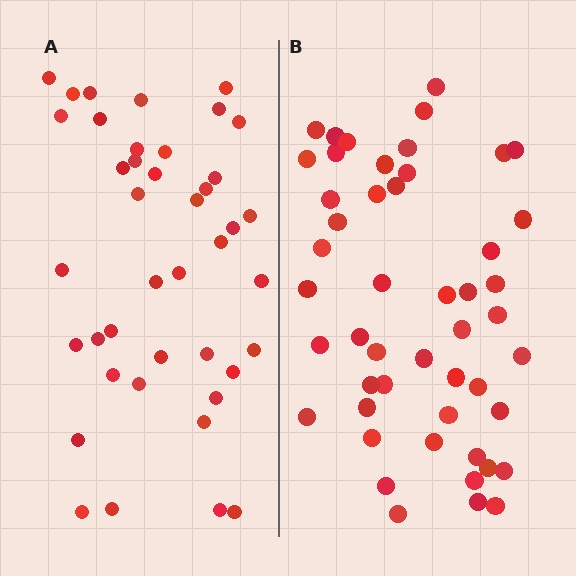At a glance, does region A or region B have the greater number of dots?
Region B (the right region) has more dots.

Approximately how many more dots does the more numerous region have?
Region B has roughly 8 or so more dots than region A.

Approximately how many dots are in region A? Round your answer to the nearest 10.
About 40 dots. (The exact count is 41, which rounds to 40.)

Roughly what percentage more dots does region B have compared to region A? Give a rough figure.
About 20% more.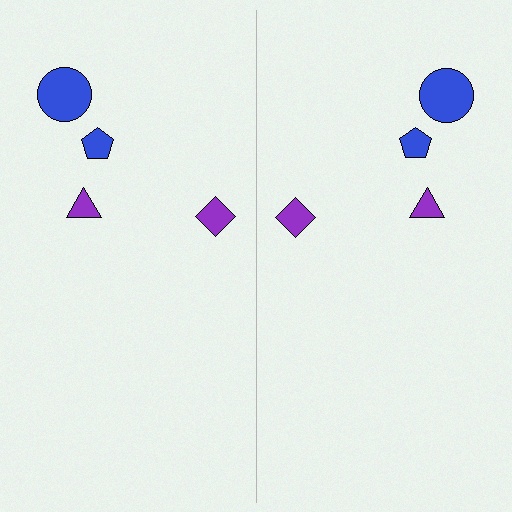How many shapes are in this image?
There are 8 shapes in this image.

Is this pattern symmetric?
Yes, this pattern has bilateral (reflection) symmetry.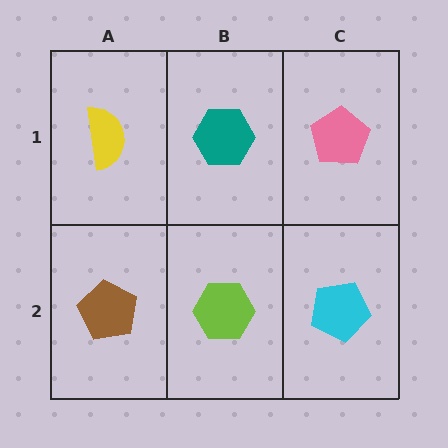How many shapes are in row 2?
3 shapes.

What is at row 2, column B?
A lime hexagon.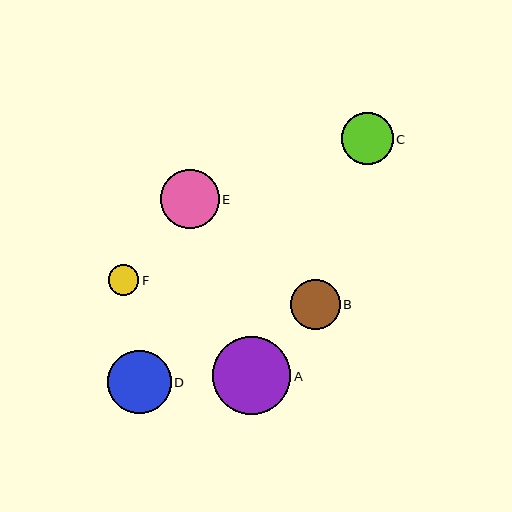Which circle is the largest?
Circle A is the largest with a size of approximately 78 pixels.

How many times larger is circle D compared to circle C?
Circle D is approximately 1.2 times the size of circle C.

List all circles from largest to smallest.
From largest to smallest: A, D, E, C, B, F.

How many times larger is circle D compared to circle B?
Circle D is approximately 1.3 times the size of circle B.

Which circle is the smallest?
Circle F is the smallest with a size of approximately 31 pixels.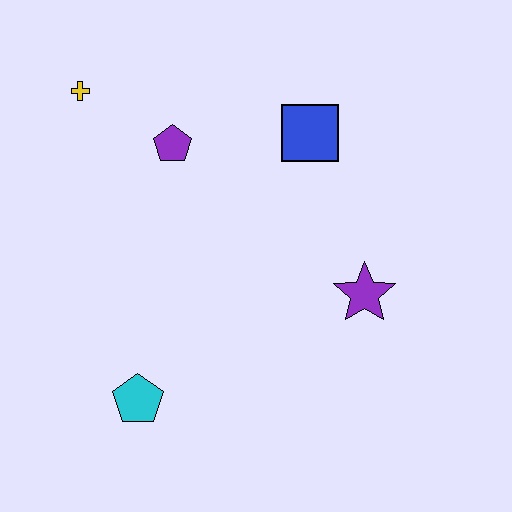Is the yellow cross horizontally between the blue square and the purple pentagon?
No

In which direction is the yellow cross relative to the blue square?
The yellow cross is to the left of the blue square.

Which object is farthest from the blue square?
The cyan pentagon is farthest from the blue square.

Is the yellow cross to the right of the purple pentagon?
No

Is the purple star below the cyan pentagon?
No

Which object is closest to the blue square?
The purple pentagon is closest to the blue square.